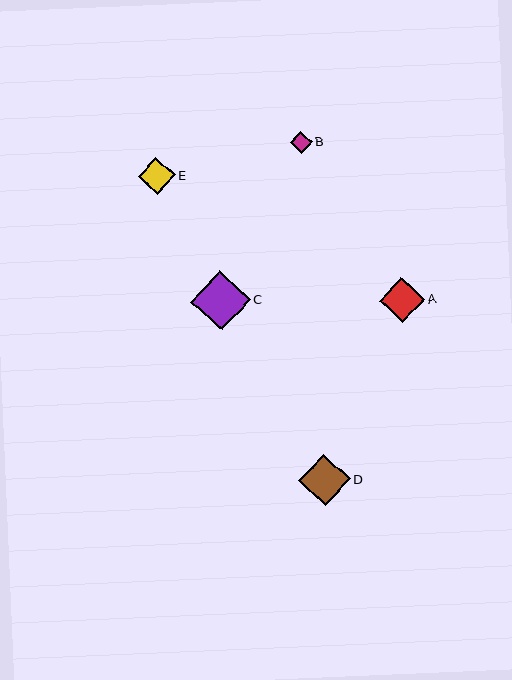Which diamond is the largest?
Diamond C is the largest with a size of approximately 59 pixels.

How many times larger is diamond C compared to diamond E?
Diamond C is approximately 1.6 times the size of diamond E.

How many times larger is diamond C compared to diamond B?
Diamond C is approximately 2.7 times the size of diamond B.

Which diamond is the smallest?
Diamond B is the smallest with a size of approximately 22 pixels.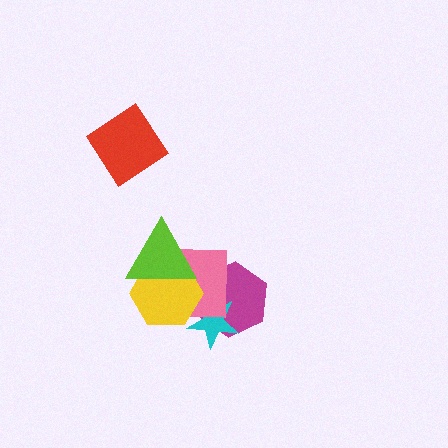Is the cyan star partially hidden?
Yes, it is partially covered by another shape.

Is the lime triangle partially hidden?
No, no other shape covers it.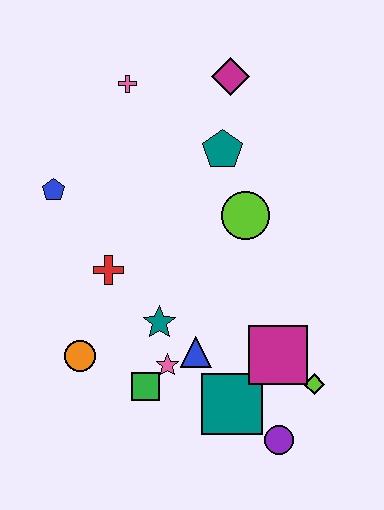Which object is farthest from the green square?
The magenta diamond is farthest from the green square.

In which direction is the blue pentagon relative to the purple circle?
The blue pentagon is above the purple circle.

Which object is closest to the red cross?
The teal star is closest to the red cross.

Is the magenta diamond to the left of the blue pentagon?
No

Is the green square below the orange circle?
Yes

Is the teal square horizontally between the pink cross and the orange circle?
No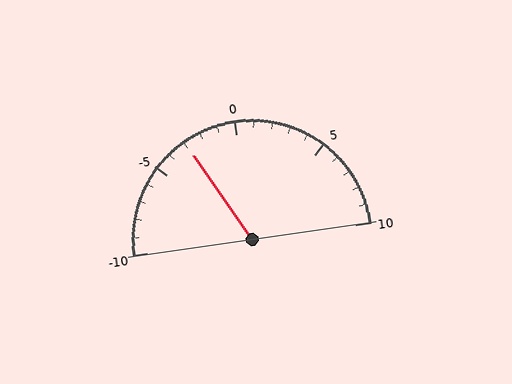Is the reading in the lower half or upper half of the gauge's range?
The reading is in the lower half of the range (-10 to 10).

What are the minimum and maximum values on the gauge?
The gauge ranges from -10 to 10.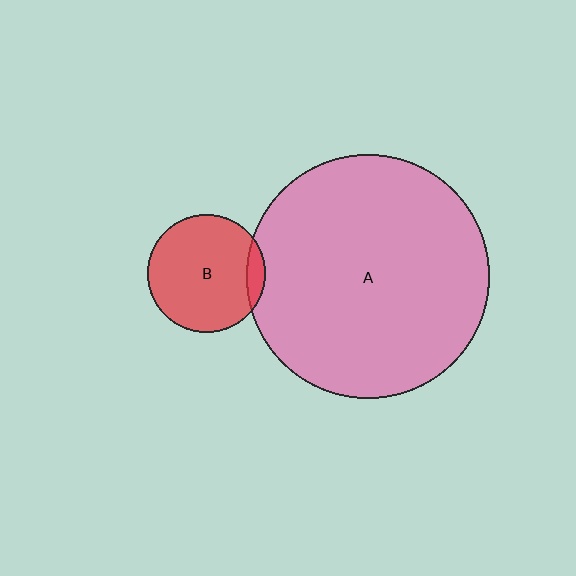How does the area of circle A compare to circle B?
Approximately 4.3 times.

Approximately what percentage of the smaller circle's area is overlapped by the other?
Approximately 10%.